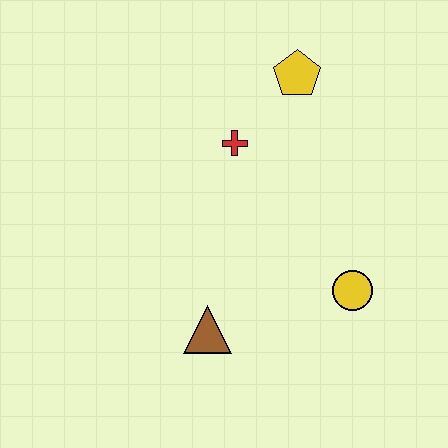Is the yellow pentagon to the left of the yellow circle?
Yes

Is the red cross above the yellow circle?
Yes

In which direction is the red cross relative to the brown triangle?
The red cross is above the brown triangle.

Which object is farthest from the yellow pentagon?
The brown triangle is farthest from the yellow pentagon.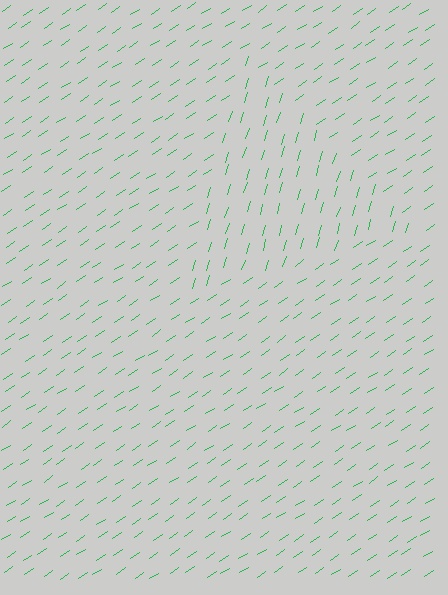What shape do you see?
I see a triangle.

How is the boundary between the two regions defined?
The boundary is defined purely by a change in line orientation (approximately 39 degrees difference). All lines are the same color and thickness.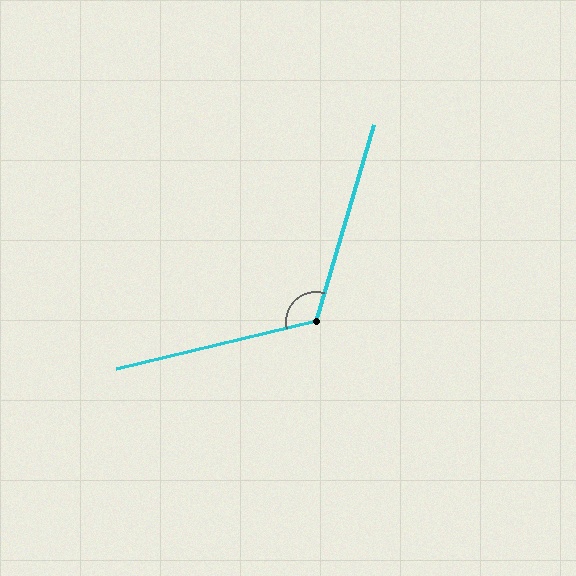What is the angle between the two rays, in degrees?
Approximately 120 degrees.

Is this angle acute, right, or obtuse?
It is obtuse.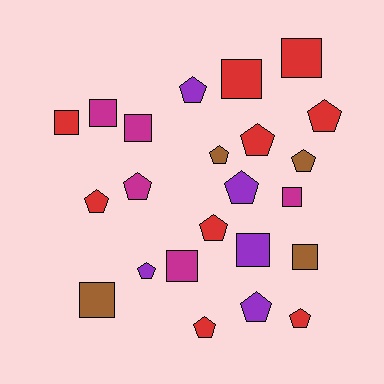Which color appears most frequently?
Red, with 9 objects.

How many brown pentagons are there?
There are 2 brown pentagons.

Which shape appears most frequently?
Pentagon, with 13 objects.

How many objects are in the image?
There are 23 objects.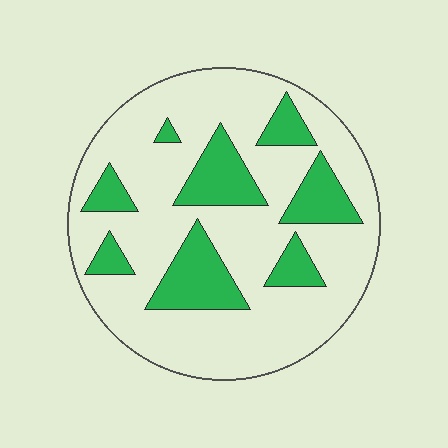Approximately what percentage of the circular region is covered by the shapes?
Approximately 25%.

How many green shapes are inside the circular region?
8.